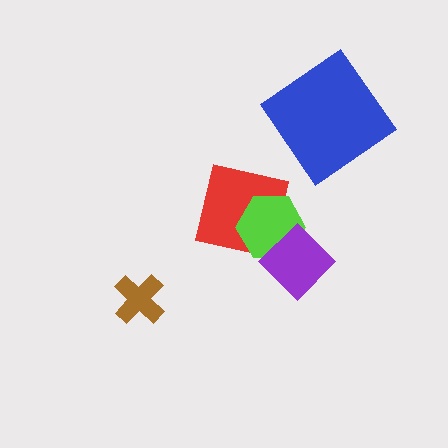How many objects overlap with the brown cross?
0 objects overlap with the brown cross.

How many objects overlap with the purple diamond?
1 object overlaps with the purple diamond.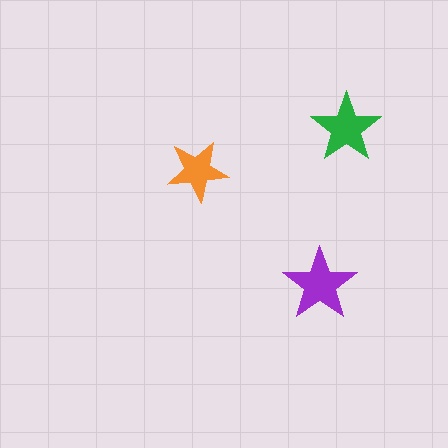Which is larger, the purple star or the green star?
The purple one.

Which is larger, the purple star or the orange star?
The purple one.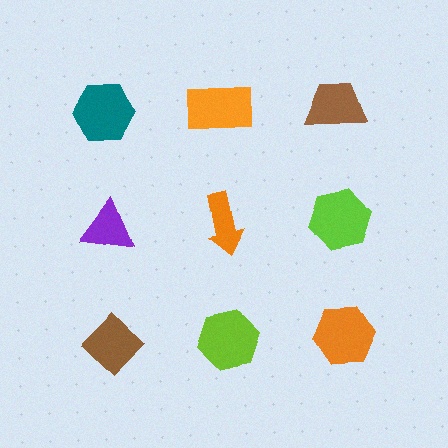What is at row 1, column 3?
A brown trapezoid.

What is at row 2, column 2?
An orange arrow.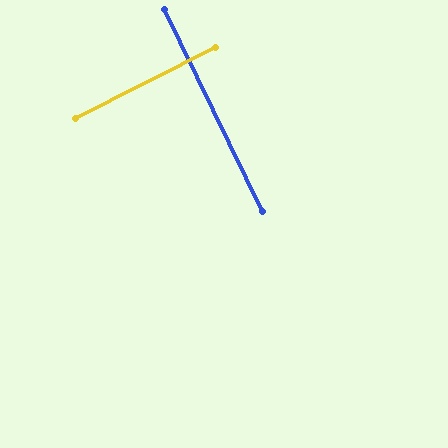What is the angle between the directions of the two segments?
Approximately 89 degrees.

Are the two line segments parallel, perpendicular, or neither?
Perpendicular — they meet at approximately 89°.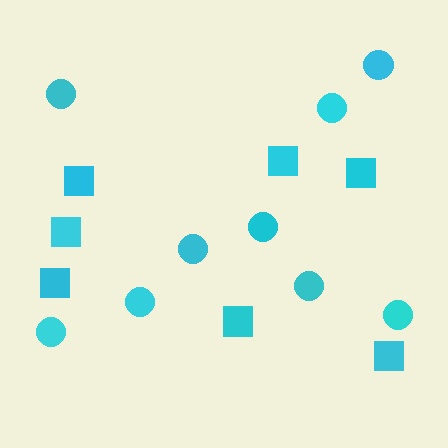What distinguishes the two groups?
There are 2 groups: one group of squares (7) and one group of circles (9).